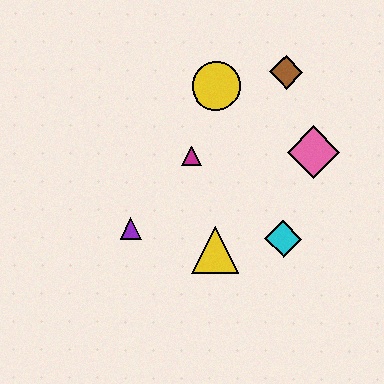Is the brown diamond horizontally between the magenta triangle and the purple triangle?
No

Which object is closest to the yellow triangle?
The cyan diamond is closest to the yellow triangle.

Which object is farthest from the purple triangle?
The brown diamond is farthest from the purple triangle.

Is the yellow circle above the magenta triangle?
Yes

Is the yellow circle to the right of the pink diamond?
No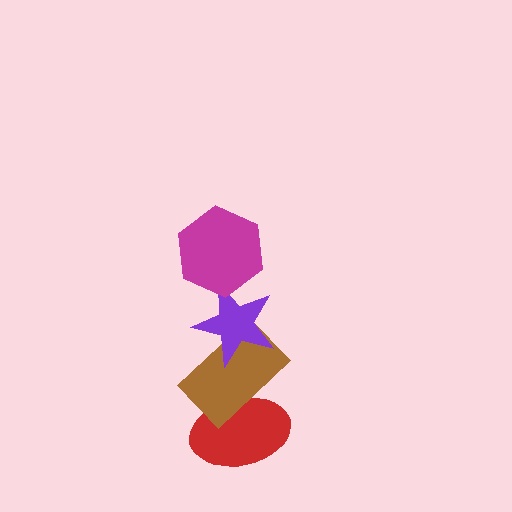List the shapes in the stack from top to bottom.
From top to bottom: the magenta hexagon, the purple star, the brown rectangle, the red ellipse.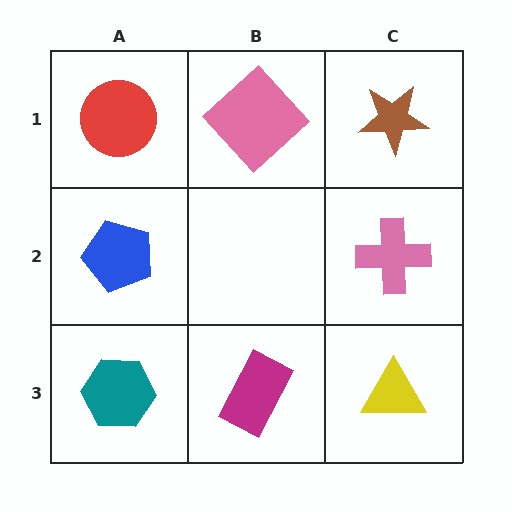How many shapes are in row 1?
3 shapes.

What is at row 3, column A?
A teal hexagon.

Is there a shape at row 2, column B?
No, that cell is empty.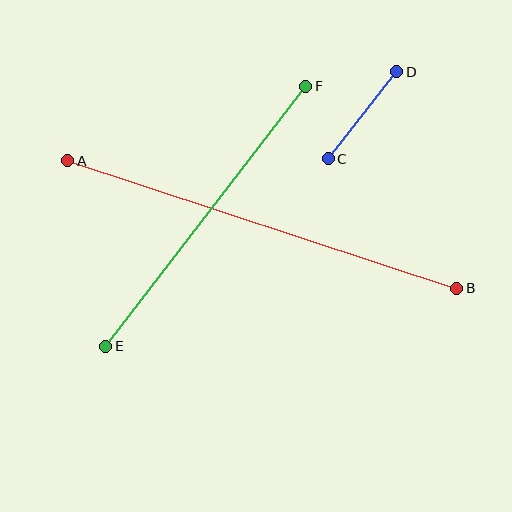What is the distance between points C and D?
The distance is approximately 111 pixels.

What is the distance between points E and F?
The distance is approximately 328 pixels.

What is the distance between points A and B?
The distance is approximately 409 pixels.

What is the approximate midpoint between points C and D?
The midpoint is at approximately (362, 115) pixels.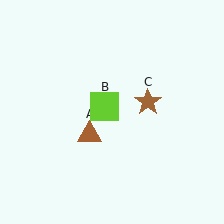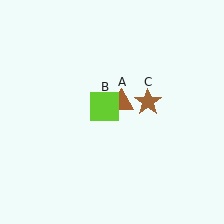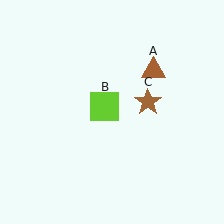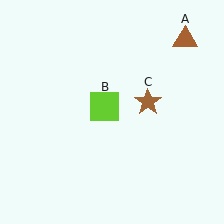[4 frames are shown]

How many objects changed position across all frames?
1 object changed position: brown triangle (object A).